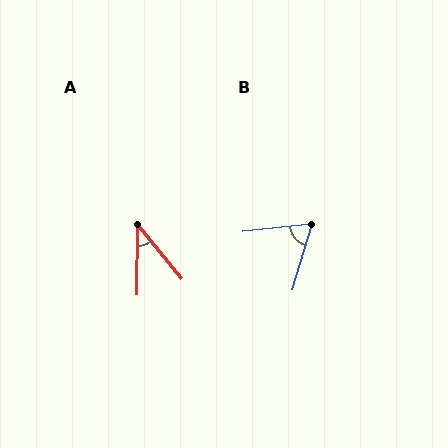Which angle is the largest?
B, at approximately 67 degrees.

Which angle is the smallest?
A, at approximately 40 degrees.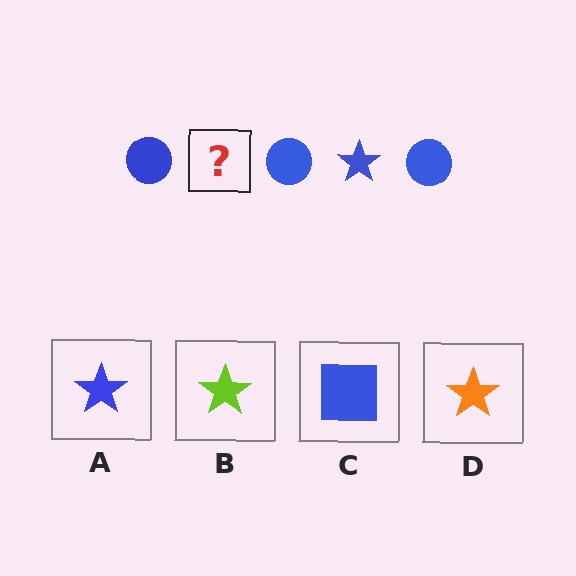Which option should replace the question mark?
Option A.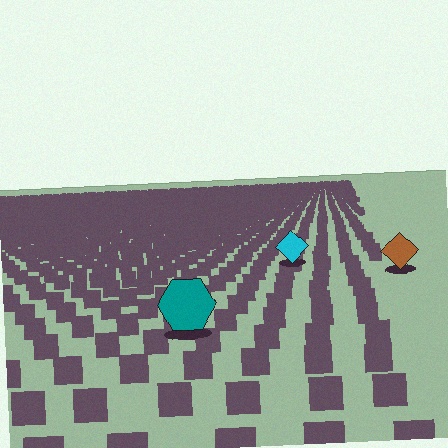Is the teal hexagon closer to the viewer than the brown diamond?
Yes. The teal hexagon is closer — you can tell from the texture gradient: the ground texture is coarser near it.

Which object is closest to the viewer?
The teal hexagon is closest. The texture marks near it are larger and more spread out.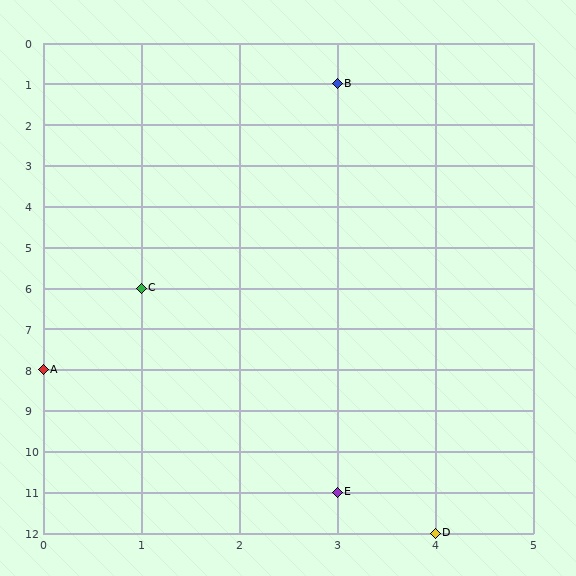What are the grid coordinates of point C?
Point C is at grid coordinates (1, 6).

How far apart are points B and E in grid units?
Points B and E are 10 rows apart.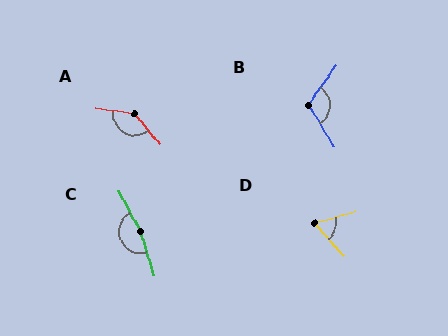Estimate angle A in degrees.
Approximately 136 degrees.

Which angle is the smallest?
D, at approximately 64 degrees.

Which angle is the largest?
C, at approximately 168 degrees.